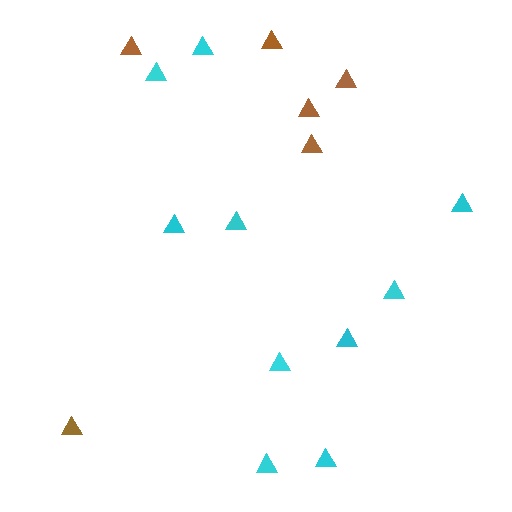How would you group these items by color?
There are 2 groups: one group of brown triangles (6) and one group of cyan triangles (10).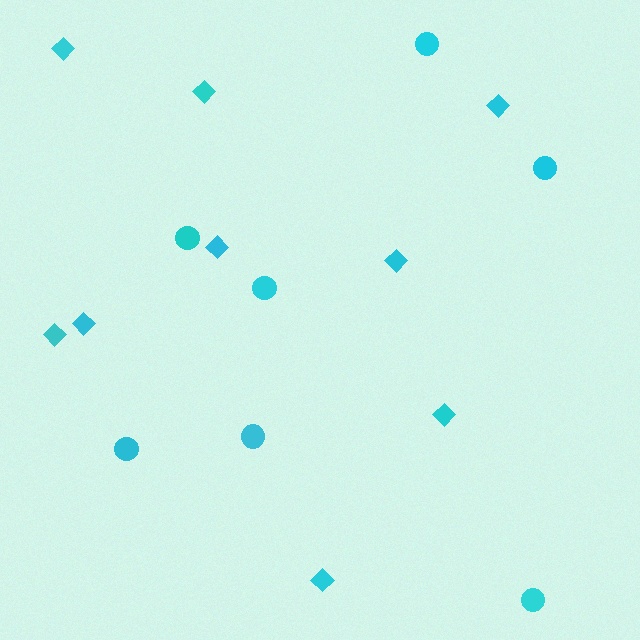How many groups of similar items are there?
There are 2 groups: one group of circles (7) and one group of diamonds (9).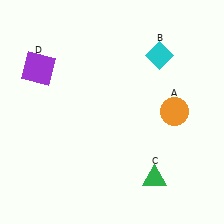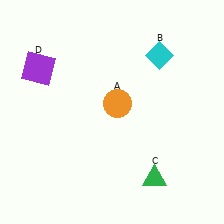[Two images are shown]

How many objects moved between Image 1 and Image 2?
1 object moved between the two images.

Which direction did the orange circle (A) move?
The orange circle (A) moved left.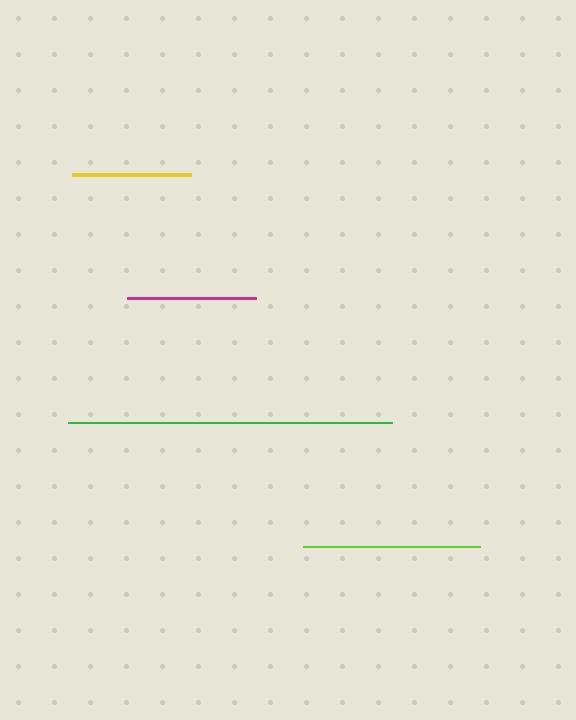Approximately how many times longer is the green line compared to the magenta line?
The green line is approximately 2.5 times the length of the magenta line.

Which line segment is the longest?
The green line is the longest at approximately 323 pixels.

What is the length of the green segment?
The green segment is approximately 323 pixels long.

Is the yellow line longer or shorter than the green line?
The green line is longer than the yellow line.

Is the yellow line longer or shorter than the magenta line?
The magenta line is longer than the yellow line.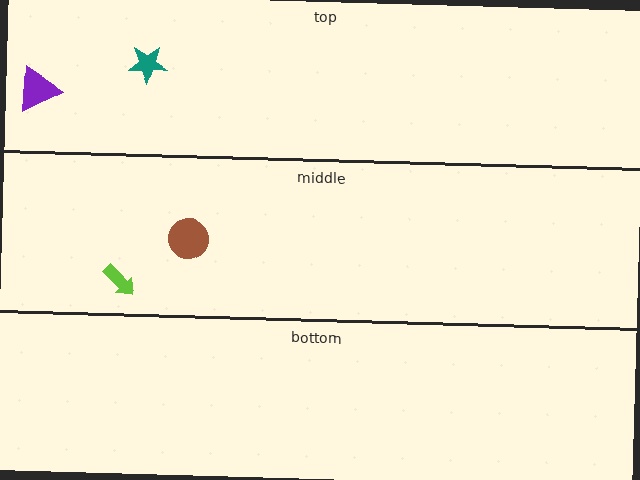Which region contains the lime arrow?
The middle region.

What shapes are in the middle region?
The brown circle, the lime arrow.